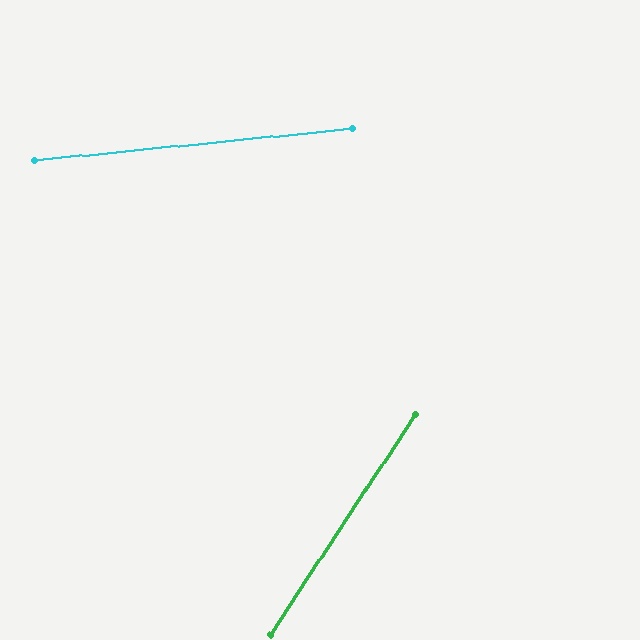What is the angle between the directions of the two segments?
Approximately 51 degrees.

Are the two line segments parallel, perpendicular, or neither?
Neither parallel nor perpendicular — they differ by about 51°.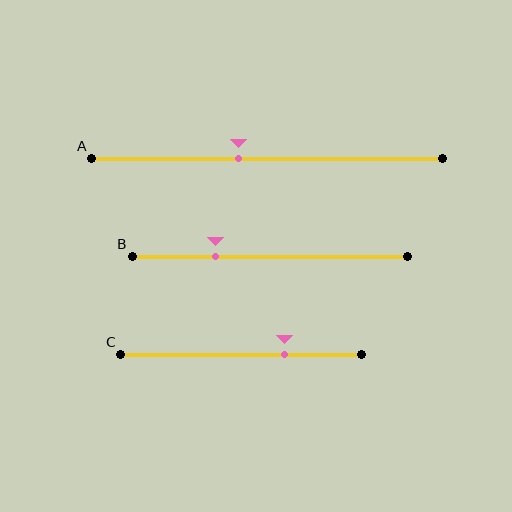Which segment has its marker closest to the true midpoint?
Segment A has its marker closest to the true midpoint.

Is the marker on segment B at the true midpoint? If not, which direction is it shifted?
No, the marker on segment B is shifted to the left by about 20% of the segment length.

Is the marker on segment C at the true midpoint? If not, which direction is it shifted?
No, the marker on segment C is shifted to the right by about 18% of the segment length.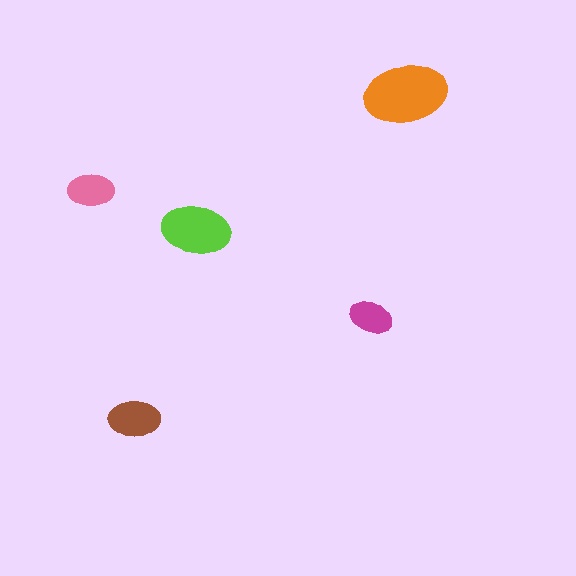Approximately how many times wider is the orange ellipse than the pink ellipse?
About 2 times wider.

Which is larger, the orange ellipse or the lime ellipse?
The orange one.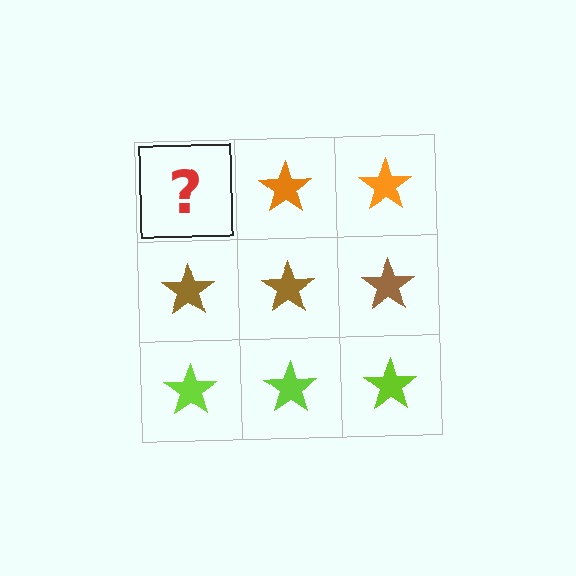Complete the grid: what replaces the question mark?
The question mark should be replaced with an orange star.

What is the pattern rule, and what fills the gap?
The rule is that each row has a consistent color. The gap should be filled with an orange star.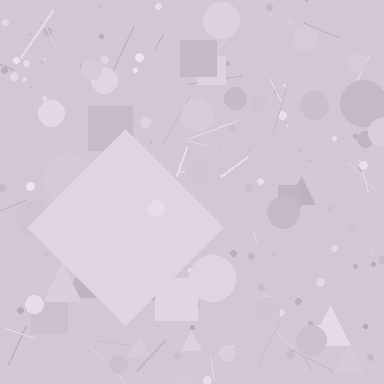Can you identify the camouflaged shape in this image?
The camouflaged shape is a diamond.